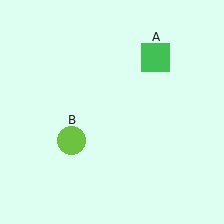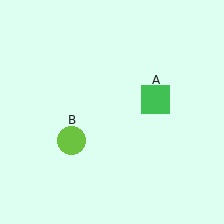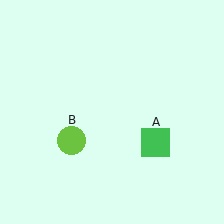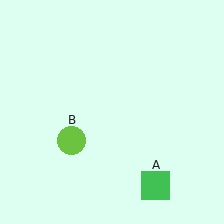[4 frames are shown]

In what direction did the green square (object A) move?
The green square (object A) moved down.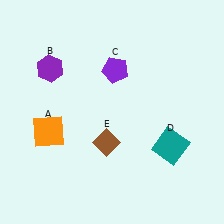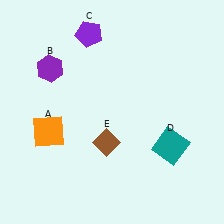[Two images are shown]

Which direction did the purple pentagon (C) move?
The purple pentagon (C) moved up.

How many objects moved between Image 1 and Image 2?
1 object moved between the two images.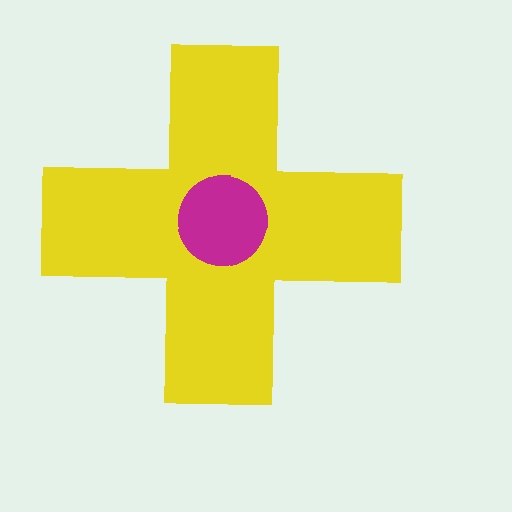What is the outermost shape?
The yellow cross.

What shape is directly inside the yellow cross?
The magenta circle.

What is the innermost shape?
The magenta circle.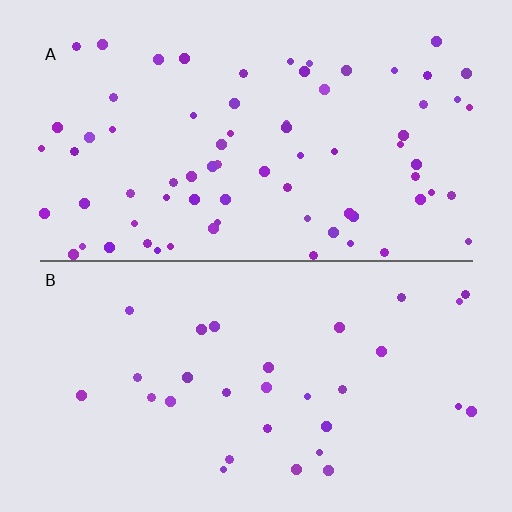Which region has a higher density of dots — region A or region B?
A (the top).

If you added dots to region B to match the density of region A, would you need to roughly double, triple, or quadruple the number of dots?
Approximately double.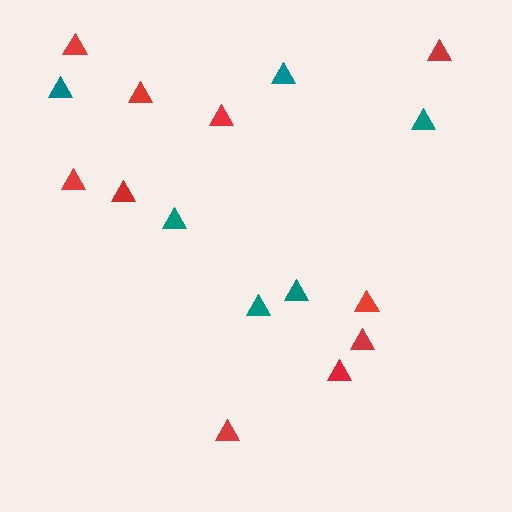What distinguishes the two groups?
There are 2 groups: one group of teal triangles (6) and one group of red triangles (10).